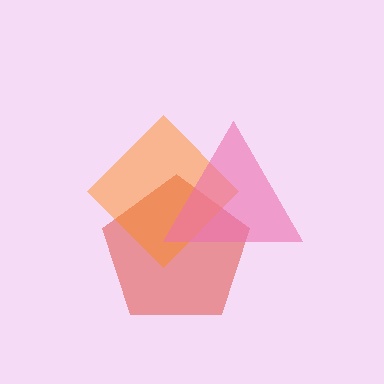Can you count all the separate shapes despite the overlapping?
Yes, there are 3 separate shapes.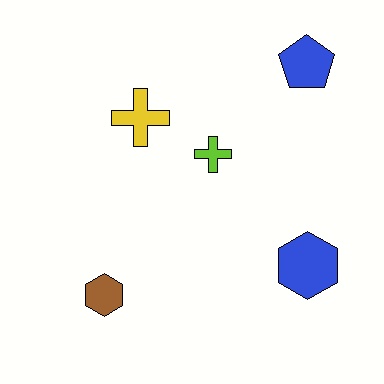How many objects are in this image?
There are 5 objects.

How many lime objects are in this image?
There is 1 lime object.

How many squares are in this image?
There are no squares.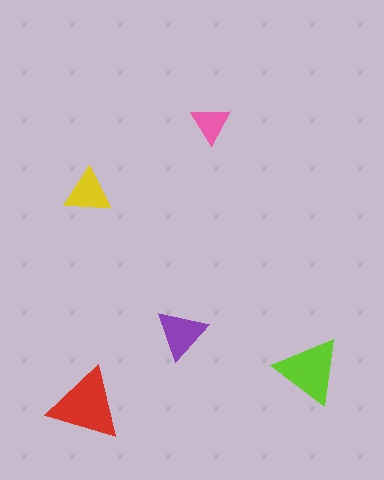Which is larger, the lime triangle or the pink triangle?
The lime one.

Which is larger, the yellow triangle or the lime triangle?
The lime one.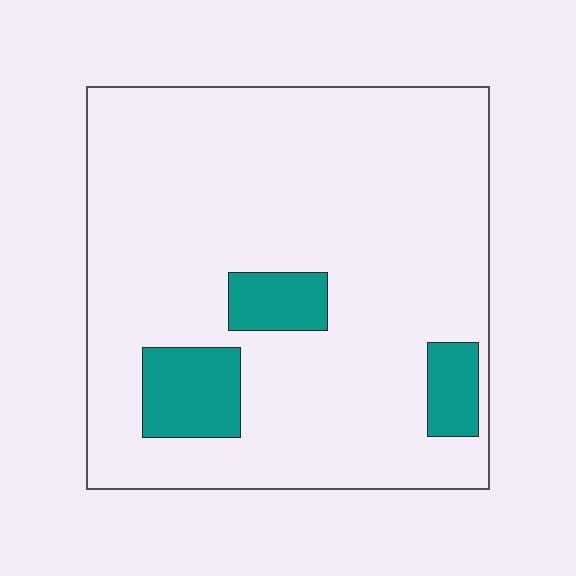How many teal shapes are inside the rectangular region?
3.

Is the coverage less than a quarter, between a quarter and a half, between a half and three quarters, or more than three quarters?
Less than a quarter.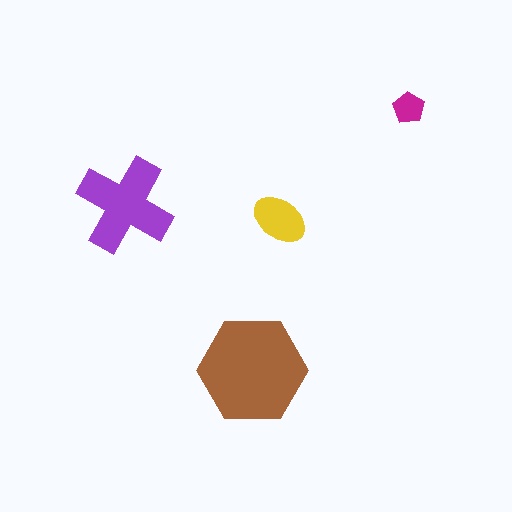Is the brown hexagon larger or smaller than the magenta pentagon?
Larger.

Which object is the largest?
The brown hexagon.